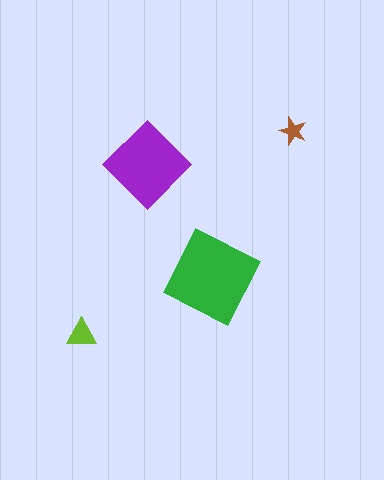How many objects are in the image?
There are 4 objects in the image.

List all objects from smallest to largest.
The brown star, the lime triangle, the purple diamond, the green square.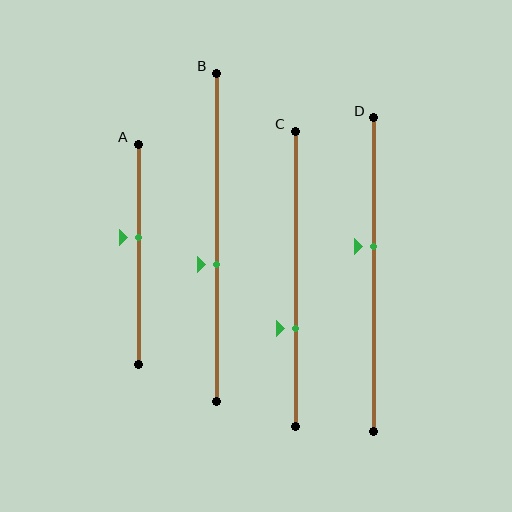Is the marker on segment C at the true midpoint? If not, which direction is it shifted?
No, the marker on segment C is shifted downward by about 17% of the segment length.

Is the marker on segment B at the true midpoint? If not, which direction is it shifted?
No, the marker on segment B is shifted downward by about 8% of the segment length.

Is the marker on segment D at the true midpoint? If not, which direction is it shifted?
No, the marker on segment D is shifted upward by about 9% of the segment length.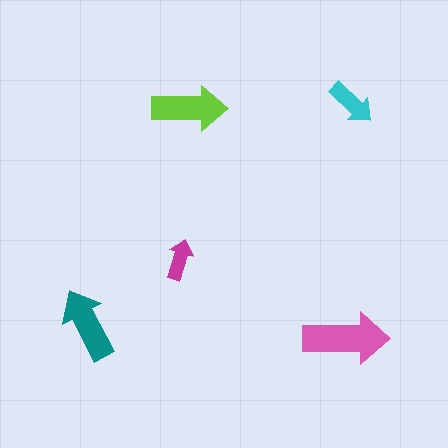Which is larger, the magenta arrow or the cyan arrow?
The cyan one.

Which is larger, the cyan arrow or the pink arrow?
The pink one.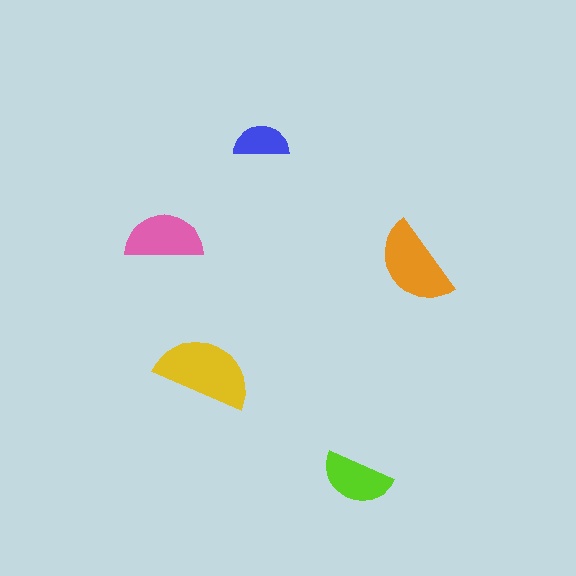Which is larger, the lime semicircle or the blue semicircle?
The lime one.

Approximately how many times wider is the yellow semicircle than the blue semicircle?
About 2 times wider.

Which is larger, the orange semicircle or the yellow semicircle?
The yellow one.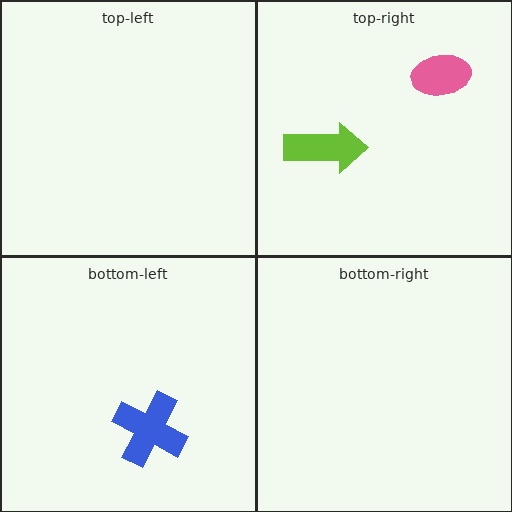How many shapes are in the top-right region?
2.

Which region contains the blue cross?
The bottom-left region.